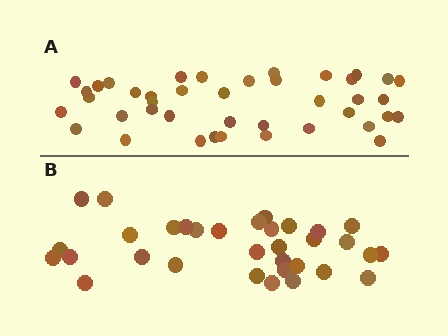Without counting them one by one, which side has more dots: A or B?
Region A (the top region) has more dots.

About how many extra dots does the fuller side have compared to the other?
Region A has roughly 8 or so more dots than region B.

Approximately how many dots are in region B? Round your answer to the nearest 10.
About 30 dots. (The exact count is 33, which rounds to 30.)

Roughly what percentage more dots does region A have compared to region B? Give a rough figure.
About 25% more.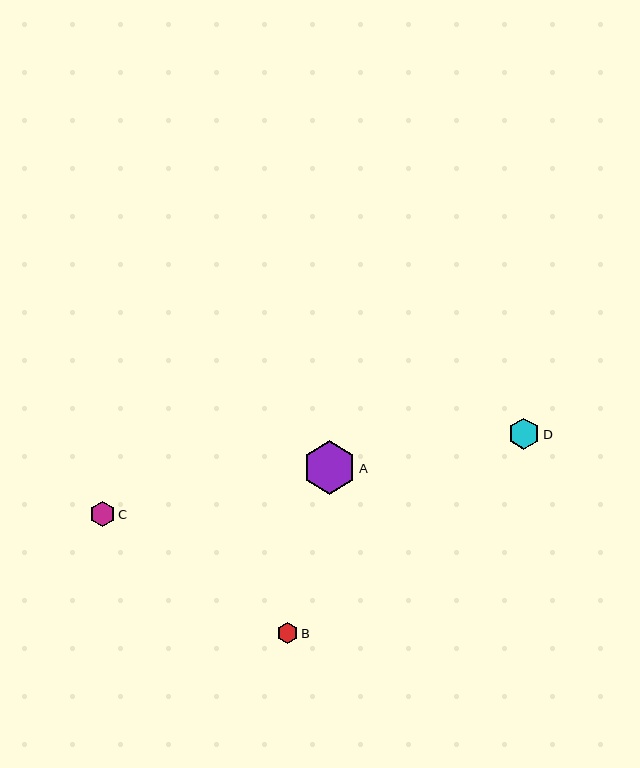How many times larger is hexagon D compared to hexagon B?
Hexagon D is approximately 1.6 times the size of hexagon B.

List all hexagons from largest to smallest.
From largest to smallest: A, D, C, B.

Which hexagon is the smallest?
Hexagon B is the smallest with a size of approximately 20 pixels.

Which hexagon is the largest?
Hexagon A is the largest with a size of approximately 53 pixels.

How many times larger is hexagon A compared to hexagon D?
Hexagon A is approximately 1.7 times the size of hexagon D.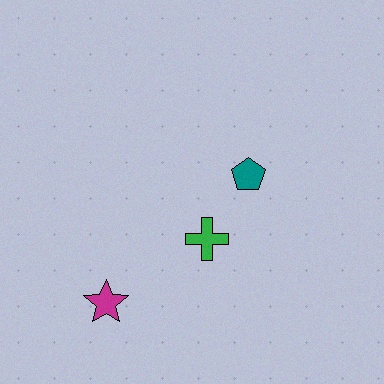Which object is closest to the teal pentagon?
The green cross is closest to the teal pentagon.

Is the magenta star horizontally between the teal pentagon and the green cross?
No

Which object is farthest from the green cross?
The magenta star is farthest from the green cross.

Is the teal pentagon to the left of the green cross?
No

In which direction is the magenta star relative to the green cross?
The magenta star is to the left of the green cross.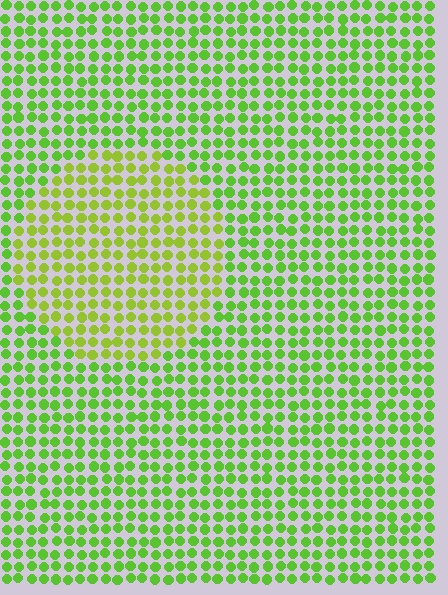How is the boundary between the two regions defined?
The boundary is defined purely by a slight shift in hue (about 24 degrees). Spacing, size, and orientation are identical on both sides.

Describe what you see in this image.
The image is filled with small lime elements in a uniform arrangement. A circle-shaped region is visible where the elements are tinted to a slightly different hue, forming a subtle color boundary.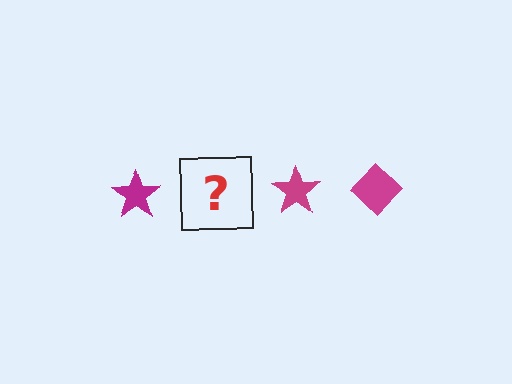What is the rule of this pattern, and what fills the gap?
The rule is that the pattern cycles through star, diamond shapes in magenta. The gap should be filled with a magenta diamond.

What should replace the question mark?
The question mark should be replaced with a magenta diamond.